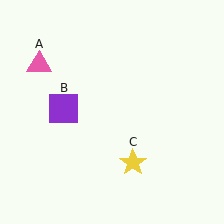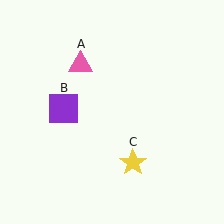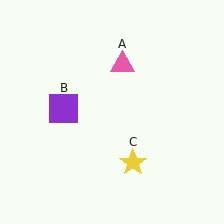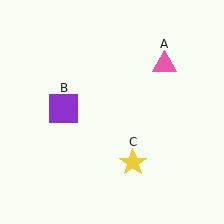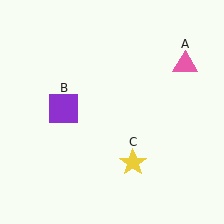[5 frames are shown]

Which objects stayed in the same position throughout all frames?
Purple square (object B) and yellow star (object C) remained stationary.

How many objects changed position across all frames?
1 object changed position: pink triangle (object A).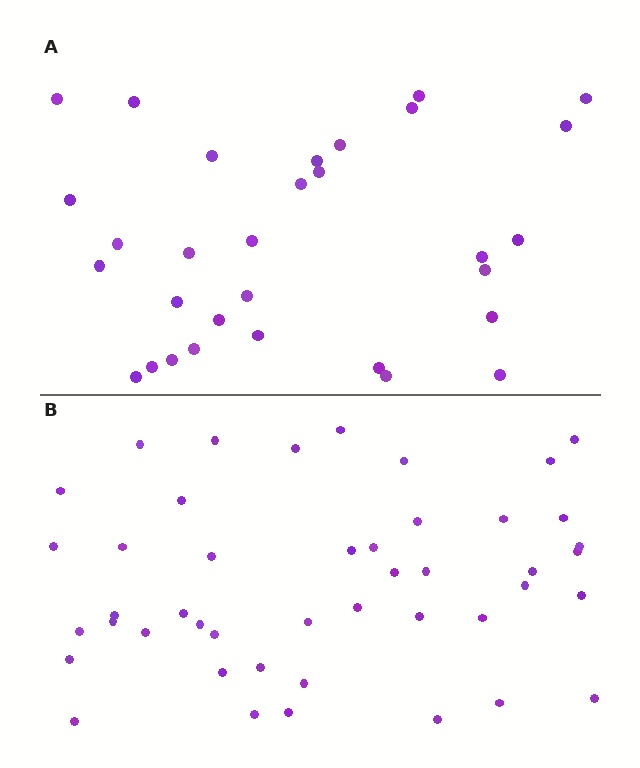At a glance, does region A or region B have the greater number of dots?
Region B (the bottom region) has more dots.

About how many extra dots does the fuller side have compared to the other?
Region B has approximately 15 more dots than region A.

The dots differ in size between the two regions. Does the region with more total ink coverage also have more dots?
No. Region A has more total ink coverage because its dots are larger, but region B actually contains more individual dots. Total area can be misleading — the number of items is what matters here.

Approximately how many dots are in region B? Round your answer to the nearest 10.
About 40 dots. (The exact count is 45, which rounds to 40.)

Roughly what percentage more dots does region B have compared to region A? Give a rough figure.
About 45% more.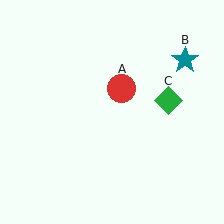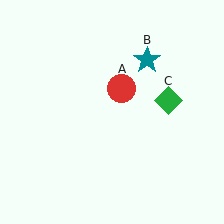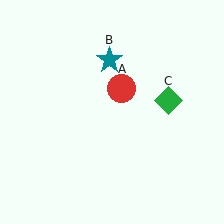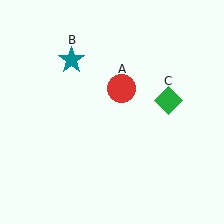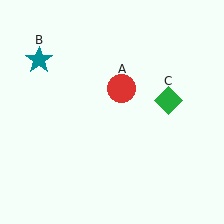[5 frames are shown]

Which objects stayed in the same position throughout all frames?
Red circle (object A) and green diamond (object C) remained stationary.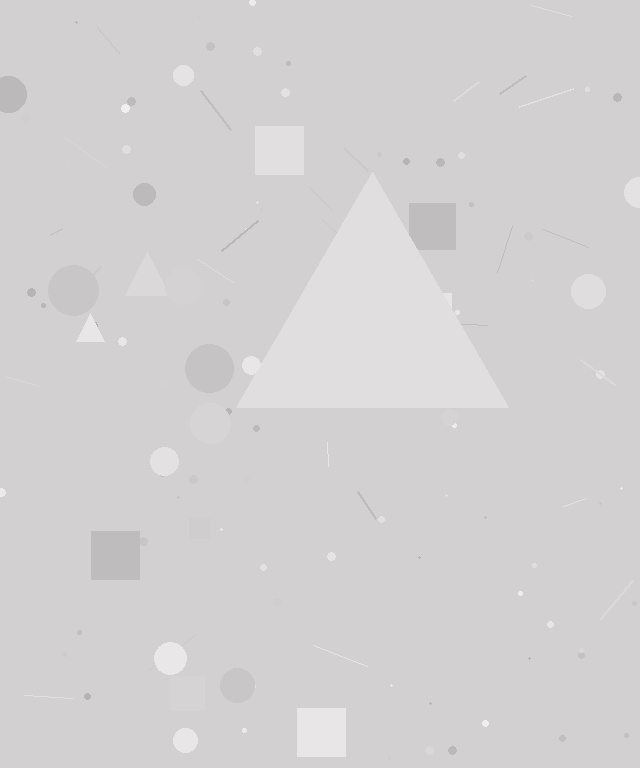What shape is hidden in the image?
A triangle is hidden in the image.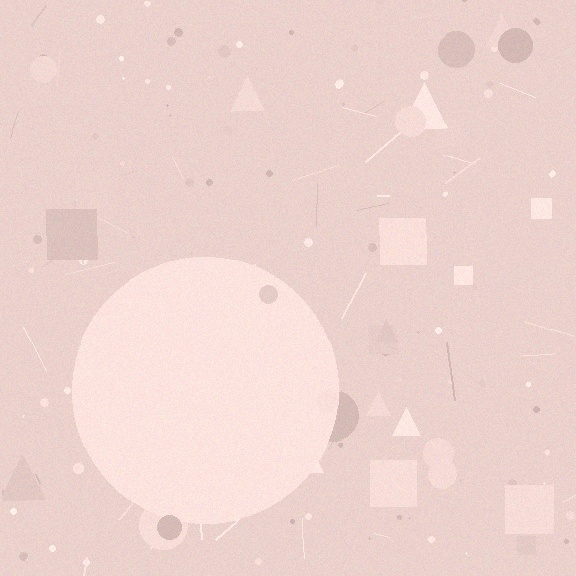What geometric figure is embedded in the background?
A circle is embedded in the background.